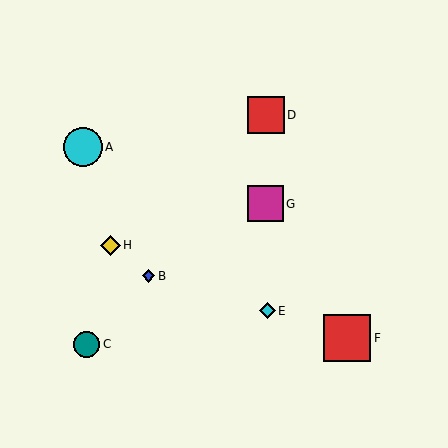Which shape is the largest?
The red square (labeled F) is the largest.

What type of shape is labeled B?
Shape B is a blue diamond.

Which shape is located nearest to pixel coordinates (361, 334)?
The red square (labeled F) at (347, 338) is nearest to that location.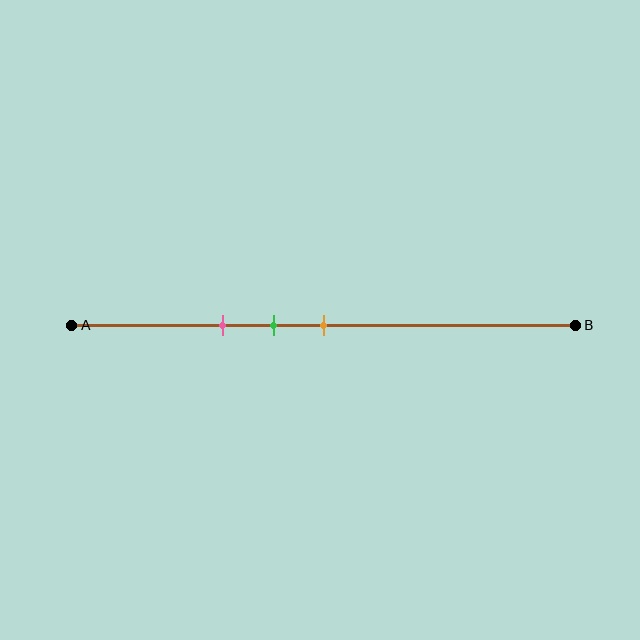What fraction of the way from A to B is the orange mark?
The orange mark is approximately 50% (0.5) of the way from A to B.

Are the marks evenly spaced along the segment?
Yes, the marks are approximately evenly spaced.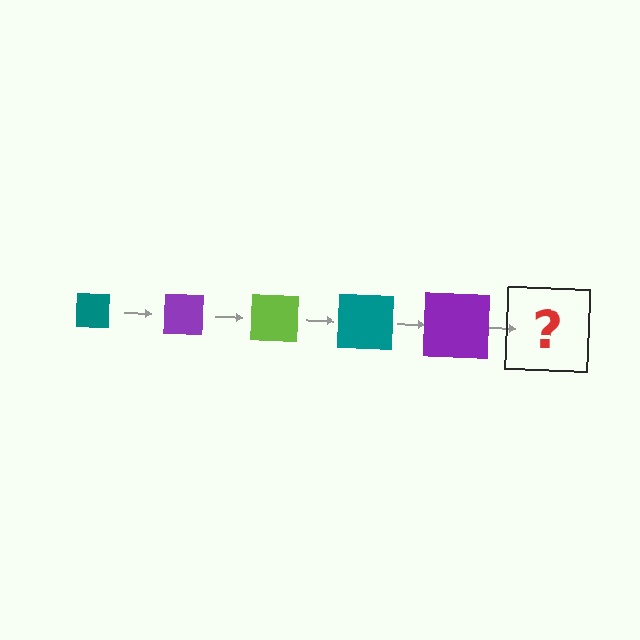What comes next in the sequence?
The next element should be a lime square, larger than the previous one.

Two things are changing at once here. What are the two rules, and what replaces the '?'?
The two rules are that the square grows larger each step and the color cycles through teal, purple, and lime. The '?' should be a lime square, larger than the previous one.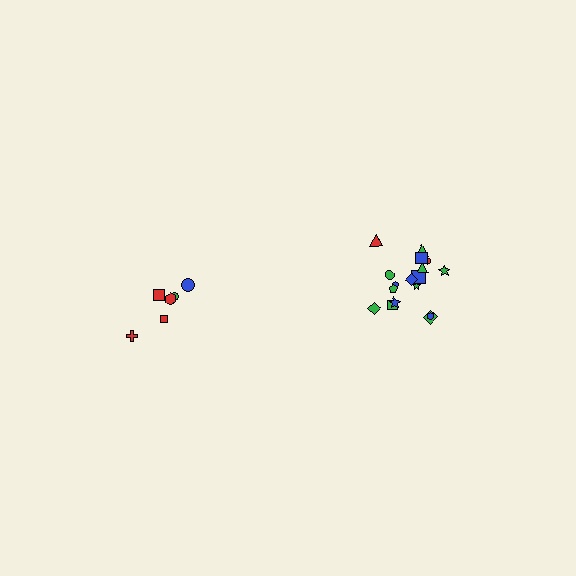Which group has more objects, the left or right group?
The right group.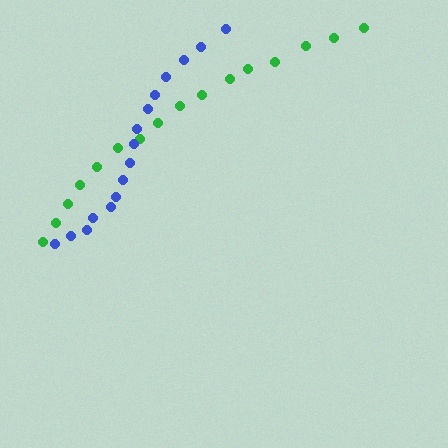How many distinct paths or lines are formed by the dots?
There are 2 distinct paths.